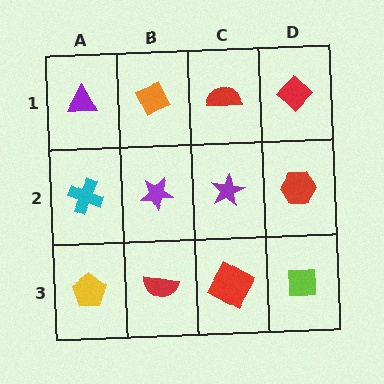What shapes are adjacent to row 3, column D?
A red hexagon (row 2, column D), a red square (row 3, column C).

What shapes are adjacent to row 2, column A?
A purple triangle (row 1, column A), a yellow pentagon (row 3, column A), a purple star (row 2, column B).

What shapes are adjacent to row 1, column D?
A red hexagon (row 2, column D), a red semicircle (row 1, column C).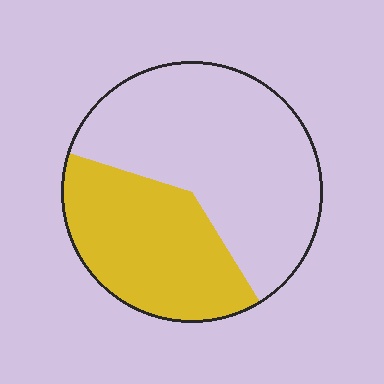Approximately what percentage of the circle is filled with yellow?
Approximately 40%.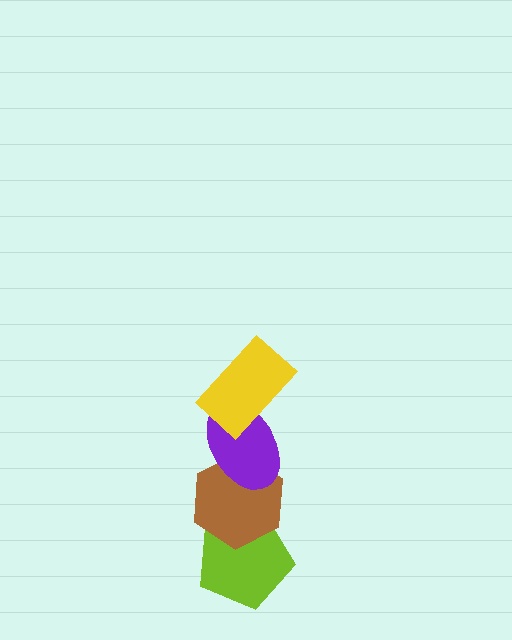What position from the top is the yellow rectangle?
The yellow rectangle is 1st from the top.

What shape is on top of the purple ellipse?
The yellow rectangle is on top of the purple ellipse.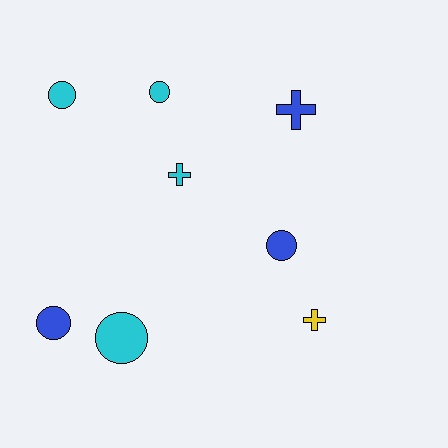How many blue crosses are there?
There is 1 blue cross.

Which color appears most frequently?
Cyan, with 4 objects.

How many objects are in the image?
There are 8 objects.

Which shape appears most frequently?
Circle, with 5 objects.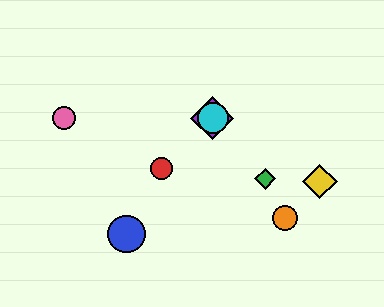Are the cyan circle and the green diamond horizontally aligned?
No, the cyan circle is at y≈118 and the green diamond is at y≈179.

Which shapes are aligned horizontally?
The purple diamond, the cyan circle, the pink circle are aligned horizontally.